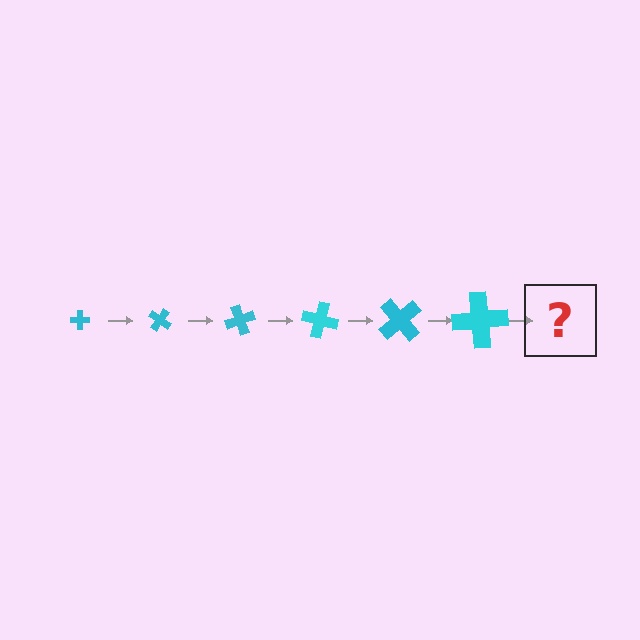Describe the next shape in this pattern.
It should be a cross, larger than the previous one and rotated 210 degrees from the start.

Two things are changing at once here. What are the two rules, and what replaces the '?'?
The two rules are that the cross grows larger each step and it rotates 35 degrees each step. The '?' should be a cross, larger than the previous one and rotated 210 degrees from the start.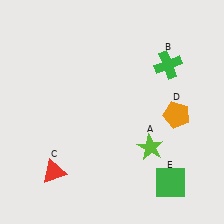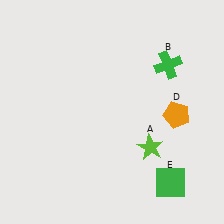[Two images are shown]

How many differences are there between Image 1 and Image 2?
There is 1 difference between the two images.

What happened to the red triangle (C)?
The red triangle (C) was removed in Image 2. It was in the bottom-left area of Image 1.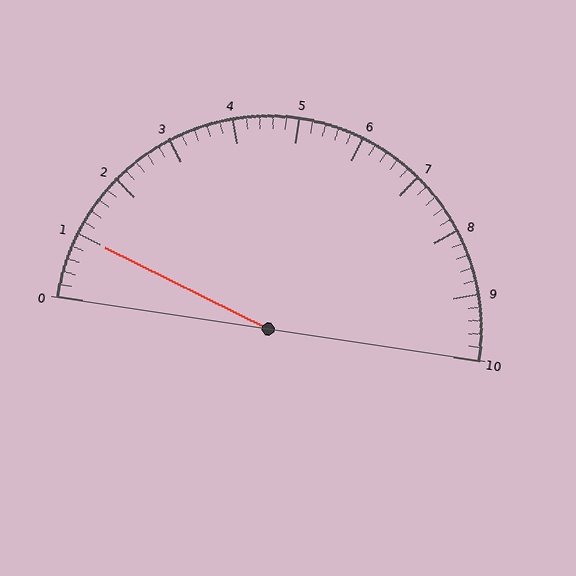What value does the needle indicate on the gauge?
The needle indicates approximately 1.0.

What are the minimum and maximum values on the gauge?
The gauge ranges from 0 to 10.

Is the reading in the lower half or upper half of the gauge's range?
The reading is in the lower half of the range (0 to 10).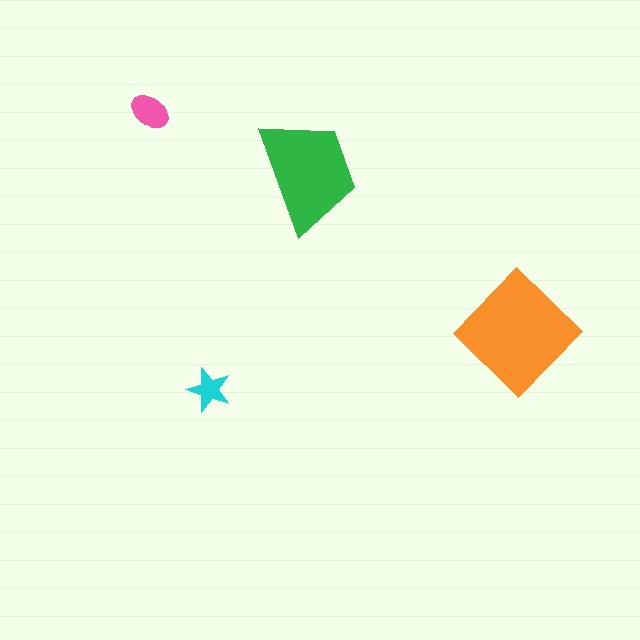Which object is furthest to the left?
The pink ellipse is leftmost.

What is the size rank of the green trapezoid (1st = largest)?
2nd.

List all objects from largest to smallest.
The orange diamond, the green trapezoid, the pink ellipse, the cyan star.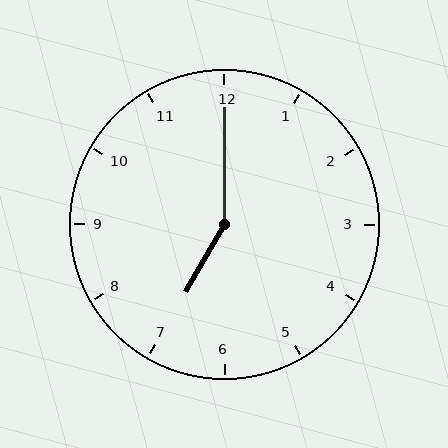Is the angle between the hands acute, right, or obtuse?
It is obtuse.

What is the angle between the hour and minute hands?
Approximately 150 degrees.